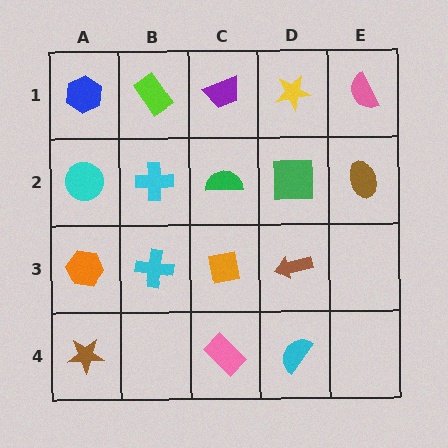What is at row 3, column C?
An orange square.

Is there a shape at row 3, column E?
No, that cell is empty.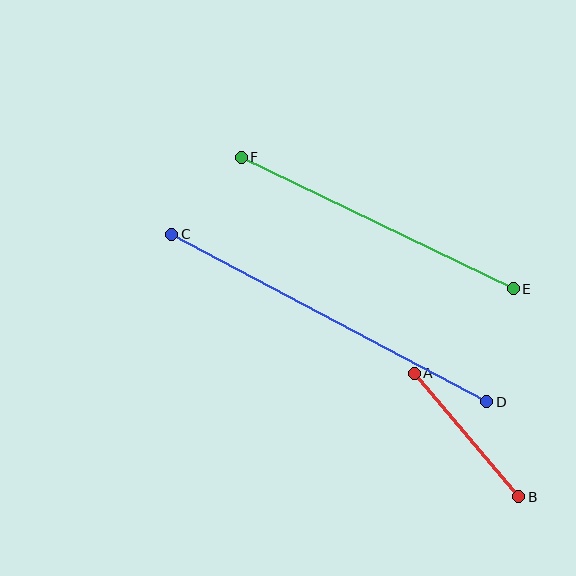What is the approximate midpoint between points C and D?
The midpoint is at approximately (329, 318) pixels.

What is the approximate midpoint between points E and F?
The midpoint is at approximately (377, 223) pixels.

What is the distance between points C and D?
The distance is approximately 357 pixels.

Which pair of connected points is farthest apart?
Points C and D are farthest apart.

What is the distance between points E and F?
The distance is approximately 302 pixels.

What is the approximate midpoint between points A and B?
The midpoint is at approximately (467, 435) pixels.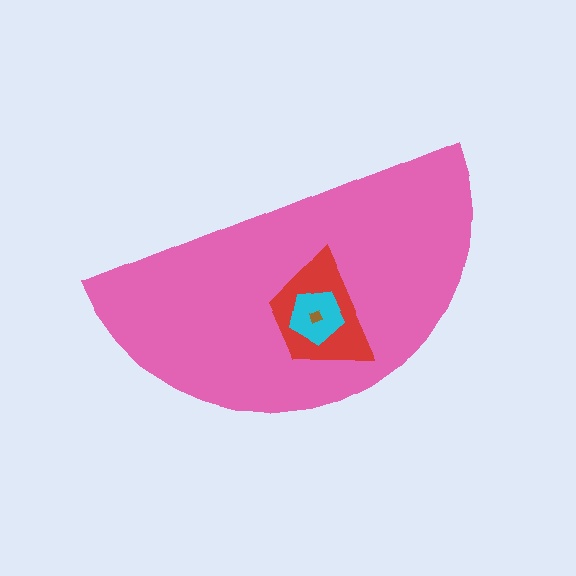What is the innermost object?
The brown diamond.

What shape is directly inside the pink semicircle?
The red trapezoid.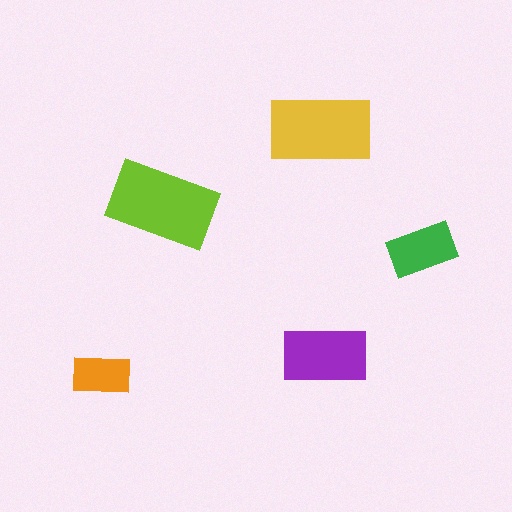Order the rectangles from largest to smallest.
the lime one, the yellow one, the purple one, the green one, the orange one.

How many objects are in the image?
There are 5 objects in the image.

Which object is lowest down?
The orange rectangle is bottommost.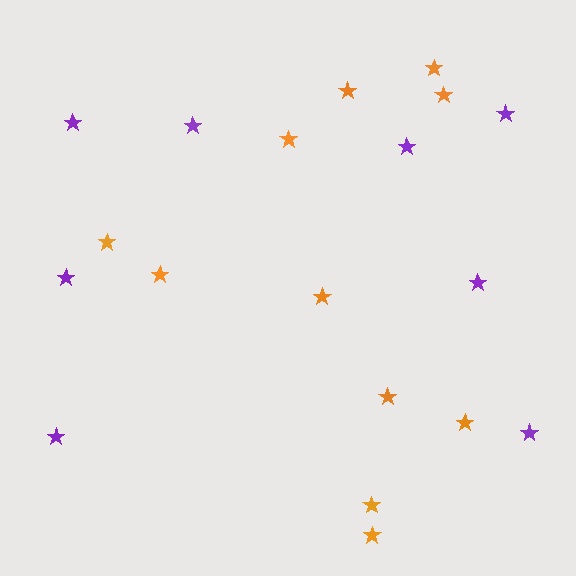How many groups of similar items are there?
There are 2 groups: one group of purple stars (8) and one group of orange stars (11).